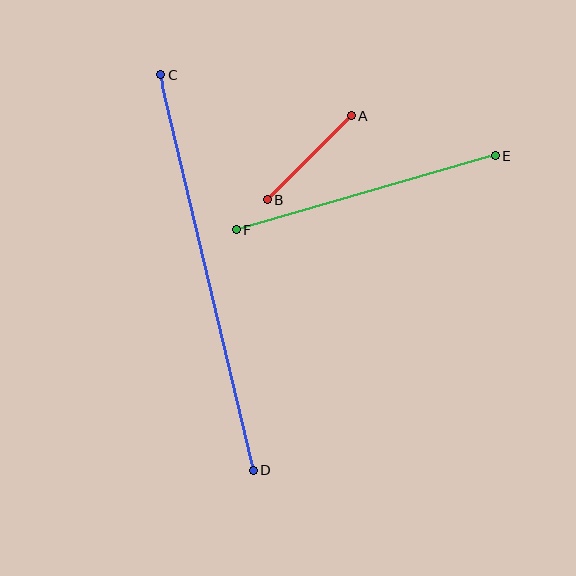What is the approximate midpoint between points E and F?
The midpoint is at approximately (366, 192) pixels.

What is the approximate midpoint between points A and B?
The midpoint is at approximately (310, 158) pixels.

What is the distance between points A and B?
The distance is approximately 119 pixels.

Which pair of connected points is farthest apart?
Points C and D are farthest apart.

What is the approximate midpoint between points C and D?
The midpoint is at approximately (207, 272) pixels.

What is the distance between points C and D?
The distance is approximately 406 pixels.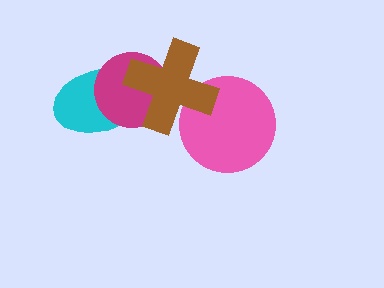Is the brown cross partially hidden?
No, no other shape covers it.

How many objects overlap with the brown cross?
3 objects overlap with the brown cross.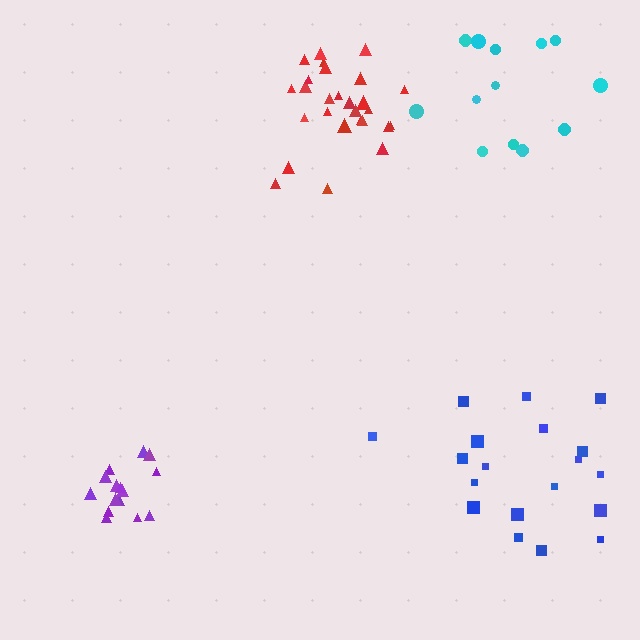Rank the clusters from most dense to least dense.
red, purple, cyan, blue.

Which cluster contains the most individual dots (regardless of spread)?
Red (27).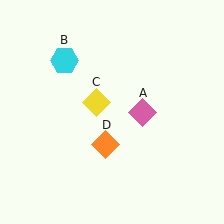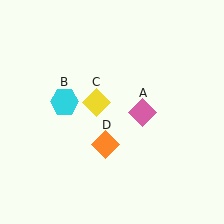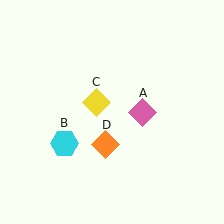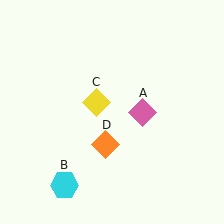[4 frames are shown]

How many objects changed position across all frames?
1 object changed position: cyan hexagon (object B).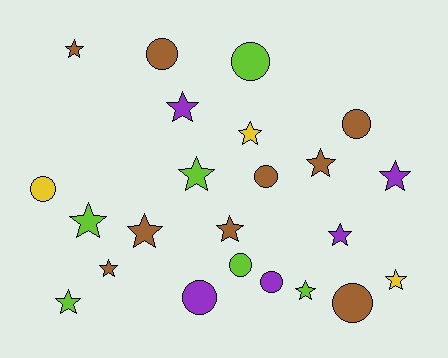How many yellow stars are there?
There are 2 yellow stars.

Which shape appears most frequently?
Star, with 14 objects.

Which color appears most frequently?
Brown, with 9 objects.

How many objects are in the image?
There are 23 objects.